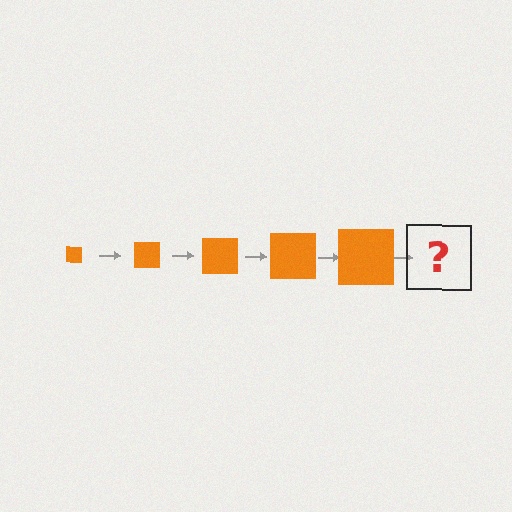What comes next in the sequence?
The next element should be an orange square, larger than the previous one.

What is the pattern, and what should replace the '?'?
The pattern is that the square gets progressively larger each step. The '?' should be an orange square, larger than the previous one.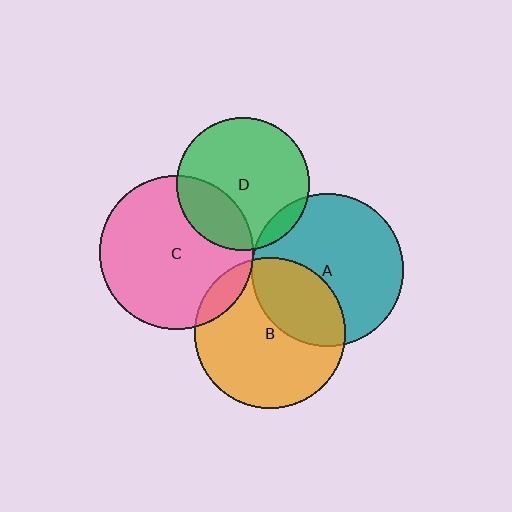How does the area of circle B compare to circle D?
Approximately 1.3 times.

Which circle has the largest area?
Circle C (pink).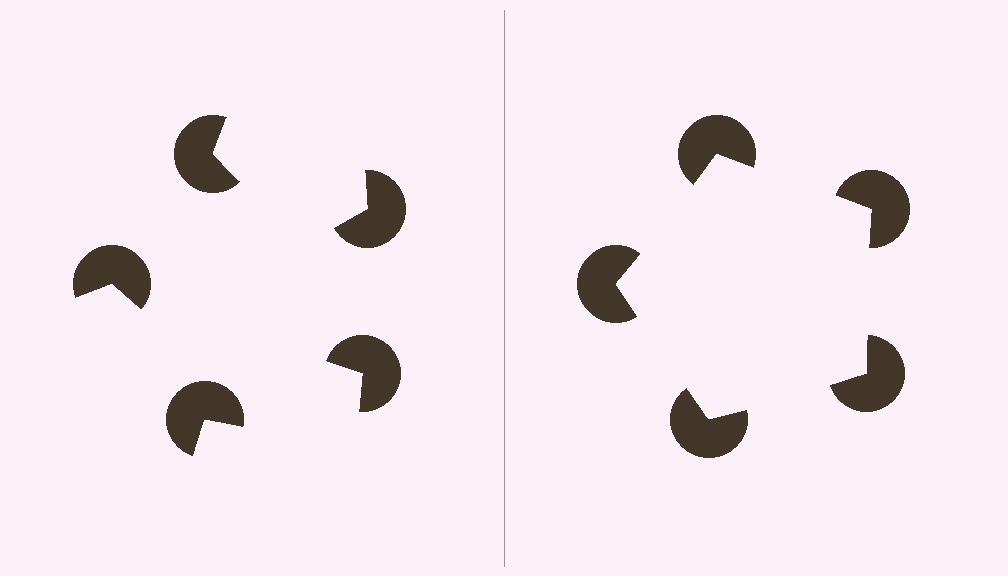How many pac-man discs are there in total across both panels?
10 — 5 on each side.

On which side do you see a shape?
An illusory pentagon appears on the right side. On the left side the wedge cuts are rotated, so no coherent shape forms.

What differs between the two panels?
The pac-man discs are positioned identically on both sides; only the wedge orientations differ. On the right they align to a pentagon; on the left they are misaligned.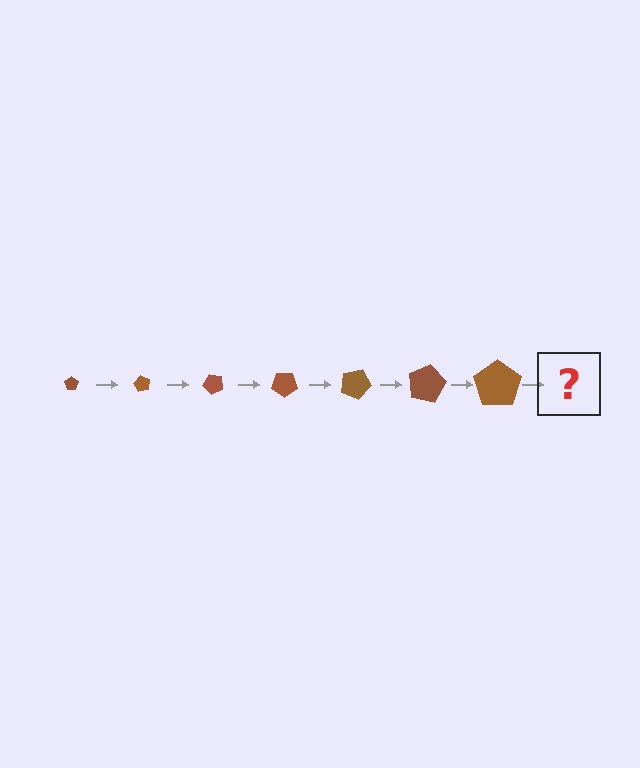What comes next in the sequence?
The next element should be a pentagon, larger than the previous one and rotated 420 degrees from the start.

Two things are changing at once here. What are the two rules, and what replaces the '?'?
The two rules are that the pentagon grows larger each step and it rotates 60 degrees each step. The '?' should be a pentagon, larger than the previous one and rotated 420 degrees from the start.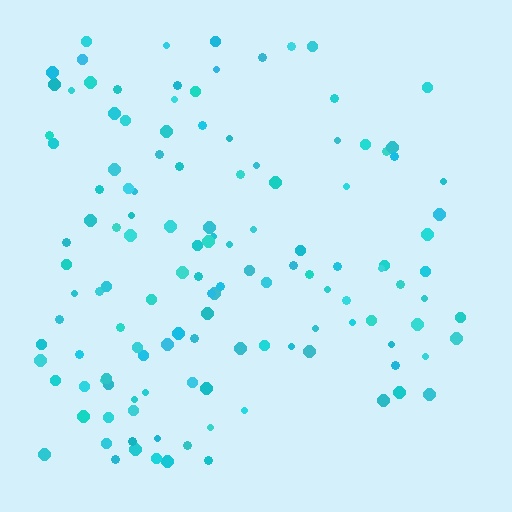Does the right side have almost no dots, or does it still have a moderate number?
Still a moderate number, just noticeably fewer than the left.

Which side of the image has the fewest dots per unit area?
The right.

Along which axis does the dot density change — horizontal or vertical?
Horizontal.